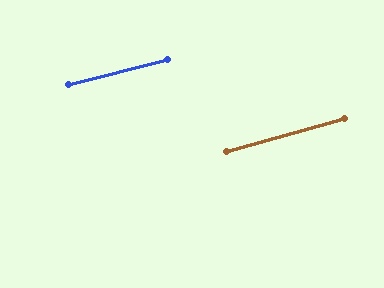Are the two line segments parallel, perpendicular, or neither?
Parallel — their directions differ by only 1.3°.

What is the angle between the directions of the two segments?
Approximately 1 degree.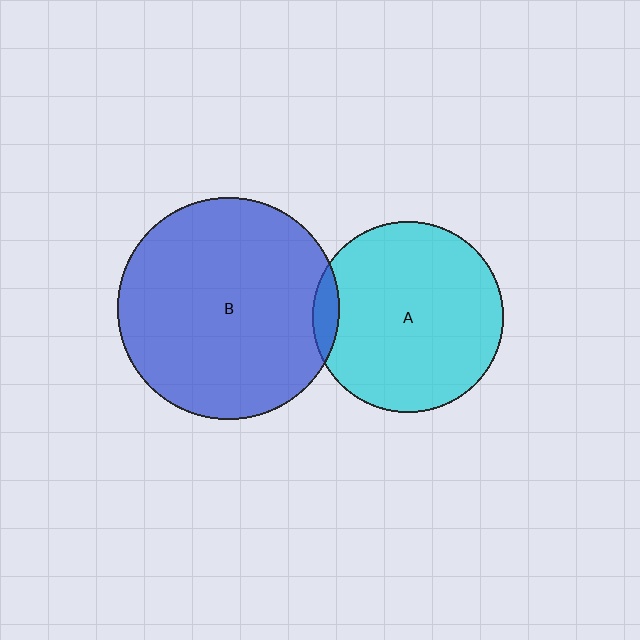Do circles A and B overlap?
Yes.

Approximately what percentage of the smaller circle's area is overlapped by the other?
Approximately 5%.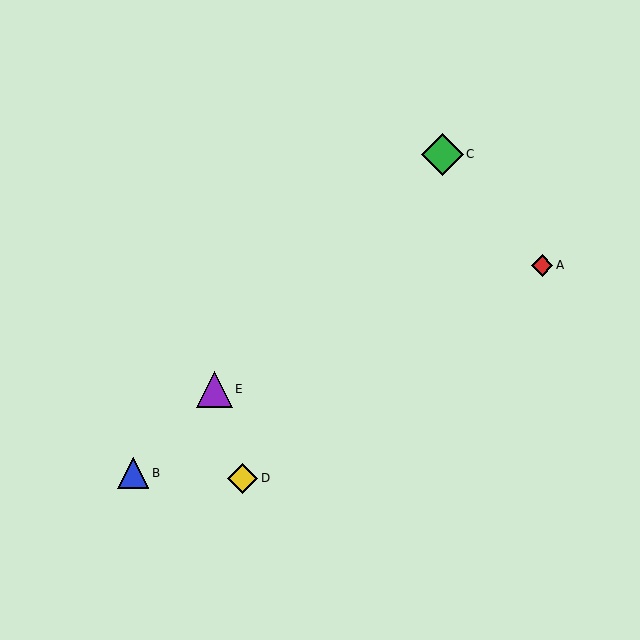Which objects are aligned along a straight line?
Objects B, C, E are aligned along a straight line.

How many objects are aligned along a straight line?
3 objects (B, C, E) are aligned along a straight line.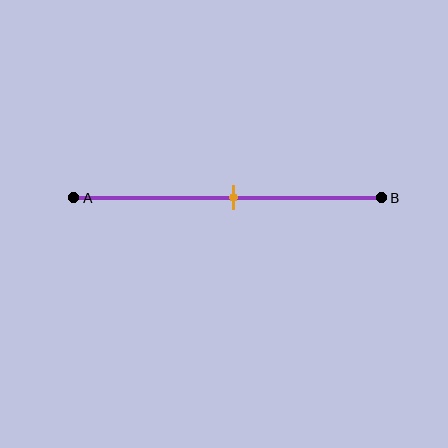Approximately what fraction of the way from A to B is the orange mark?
The orange mark is approximately 50% of the way from A to B.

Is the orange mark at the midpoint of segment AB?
Yes, the mark is approximately at the midpoint.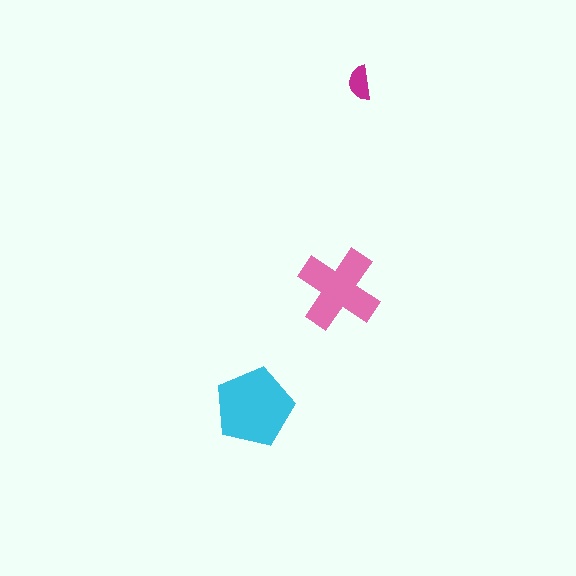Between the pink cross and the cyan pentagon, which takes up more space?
The cyan pentagon.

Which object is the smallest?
The magenta semicircle.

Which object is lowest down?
The cyan pentagon is bottommost.